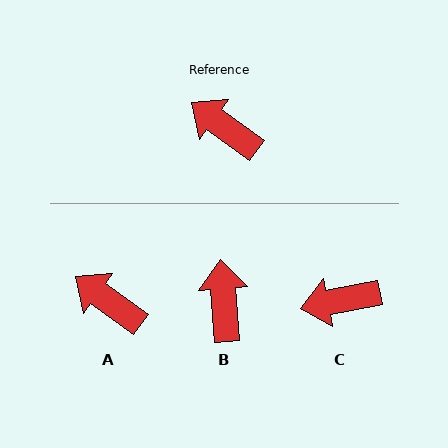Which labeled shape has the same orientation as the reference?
A.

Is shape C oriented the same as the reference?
No, it is off by about 47 degrees.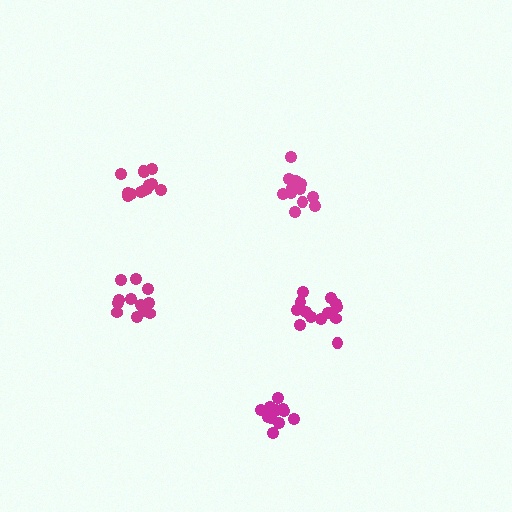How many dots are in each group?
Group 1: 12 dots, Group 2: 14 dots, Group 3: 12 dots, Group 4: 12 dots, Group 5: 13 dots (63 total).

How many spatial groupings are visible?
There are 5 spatial groupings.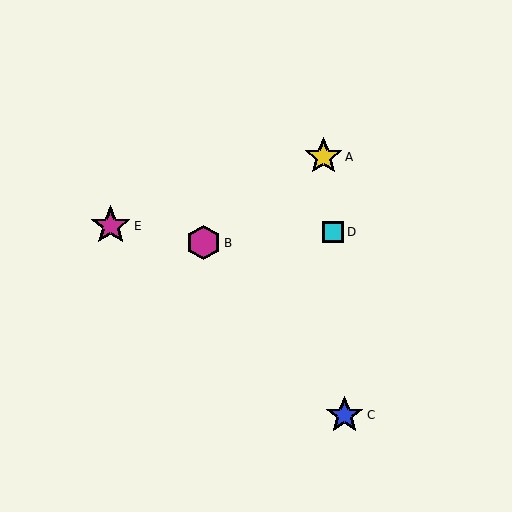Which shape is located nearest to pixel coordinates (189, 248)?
The magenta hexagon (labeled B) at (204, 243) is nearest to that location.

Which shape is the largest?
The magenta star (labeled E) is the largest.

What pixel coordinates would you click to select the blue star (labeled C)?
Click at (345, 415) to select the blue star C.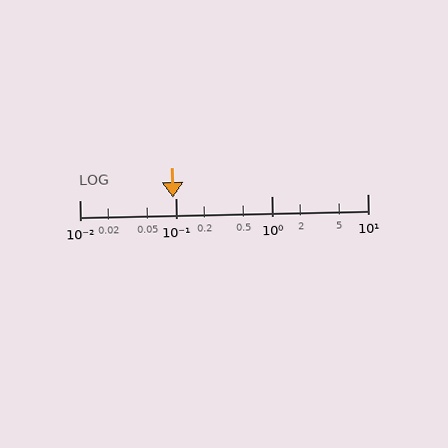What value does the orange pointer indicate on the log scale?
The pointer indicates approximately 0.094.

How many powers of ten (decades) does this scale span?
The scale spans 3 decades, from 0.01 to 10.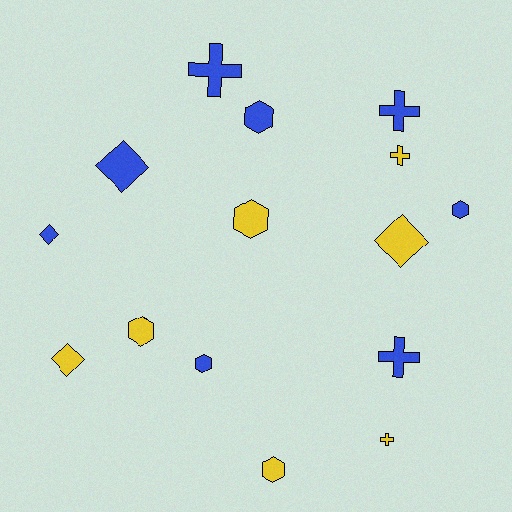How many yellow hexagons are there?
There are 3 yellow hexagons.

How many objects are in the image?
There are 15 objects.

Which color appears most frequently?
Blue, with 8 objects.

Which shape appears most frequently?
Hexagon, with 6 objects.